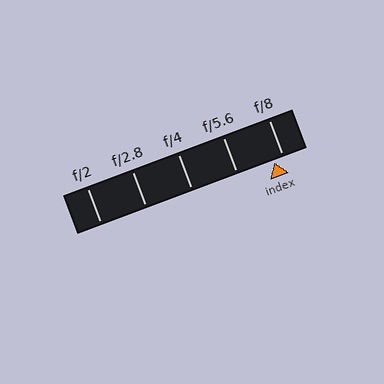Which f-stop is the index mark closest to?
The index mark is closest to f/8.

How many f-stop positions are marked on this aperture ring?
There are 5 f-stop positions marked.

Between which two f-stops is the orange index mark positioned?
The index mark is between f/5.6 and f/8.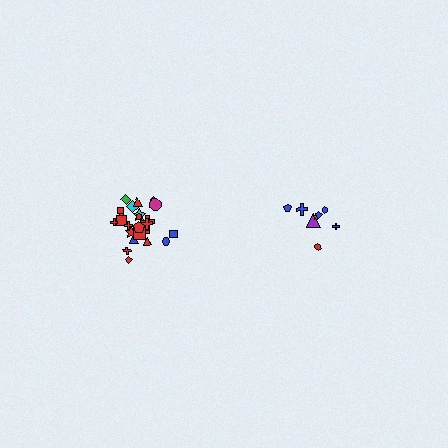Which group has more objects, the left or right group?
The left group.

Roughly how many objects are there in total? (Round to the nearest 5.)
Roughly 35 objects in total.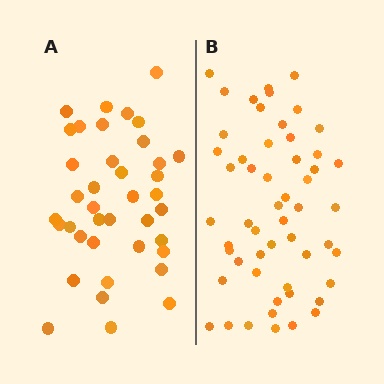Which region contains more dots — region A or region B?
Region B (the right region) has more dots.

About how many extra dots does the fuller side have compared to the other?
Region B has approximately 15 more dots than region A.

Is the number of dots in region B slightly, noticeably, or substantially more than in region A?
Region B has noticeably more, but not dramatically so. The ratio is roughly 1.4 to 1.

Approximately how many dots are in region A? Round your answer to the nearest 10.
About 40 dots. (The exact count is 39, which rounds to 40.)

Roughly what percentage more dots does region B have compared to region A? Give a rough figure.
About 40% more.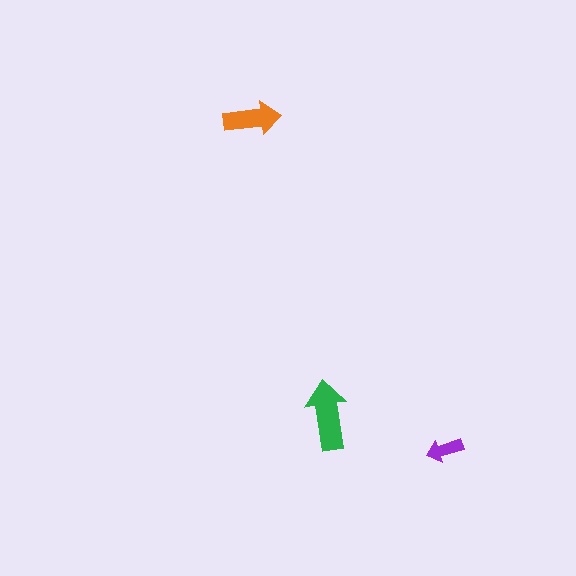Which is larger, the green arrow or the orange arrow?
The green one.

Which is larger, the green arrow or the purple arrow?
The green one.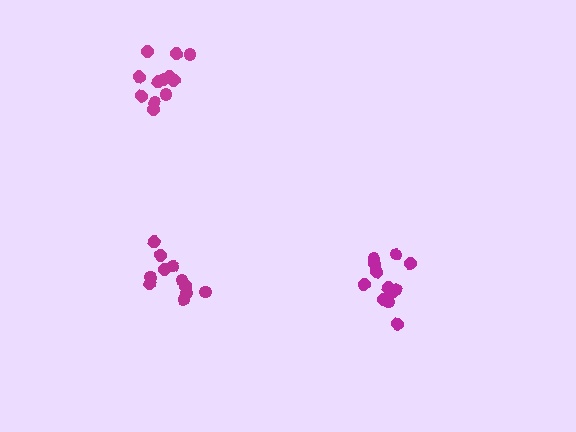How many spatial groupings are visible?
There are 3 spatial groupings.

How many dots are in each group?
Group 1: 12 dots, Group 2: 12 dots, Group 3: 11 dots (35 total).